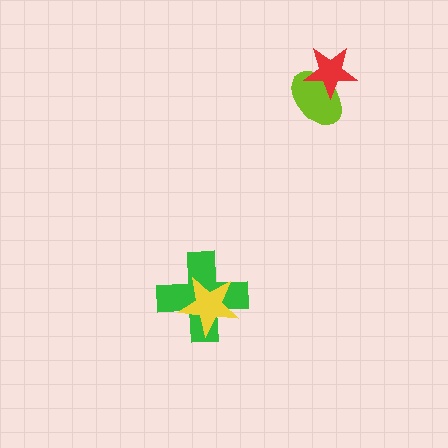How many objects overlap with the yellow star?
1 object overlaps with the yellow star.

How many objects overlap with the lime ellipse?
1 object overlaps with the lime ellipse.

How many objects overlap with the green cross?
1 object overlaps with the green cross.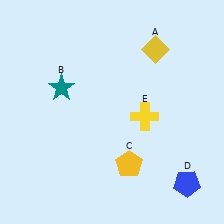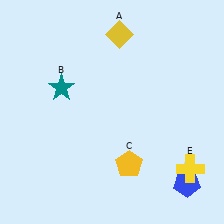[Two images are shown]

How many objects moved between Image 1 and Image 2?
2 objects moved between the two images.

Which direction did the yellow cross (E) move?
The yellow cross (E) moved down.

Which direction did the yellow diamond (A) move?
The yellow diamond (A) moved left.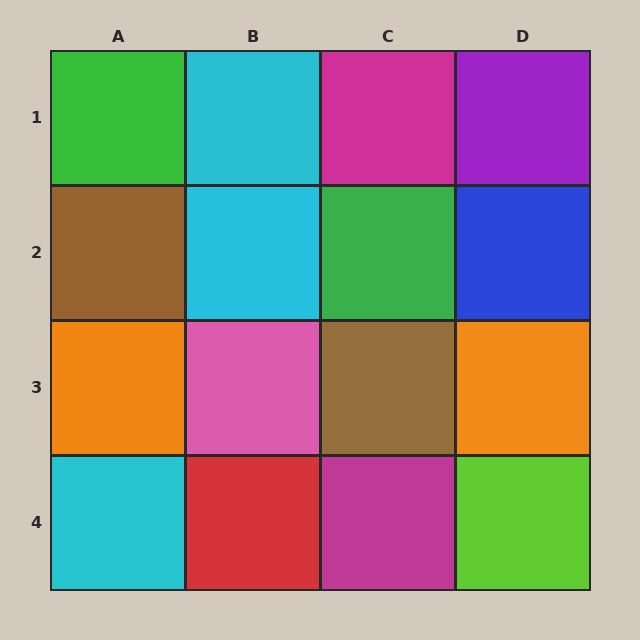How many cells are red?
1 cell is red.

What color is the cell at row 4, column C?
Magenta.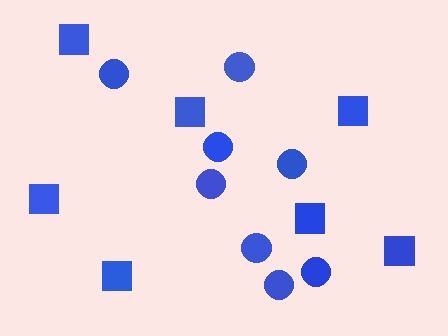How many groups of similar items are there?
There are 2 groups: one group of squares (7) and one group of circles (8).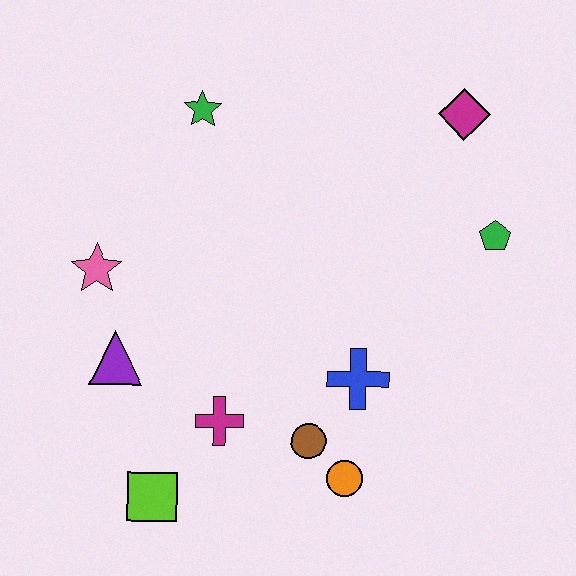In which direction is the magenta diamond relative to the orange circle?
The magenta diamond is above the orange circle.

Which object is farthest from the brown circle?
The magenta diamond is farthest from the brown circle.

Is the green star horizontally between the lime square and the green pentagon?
Yes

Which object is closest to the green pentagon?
The magenta diamond is closest to the green pentagon.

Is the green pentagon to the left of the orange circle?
No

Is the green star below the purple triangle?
No